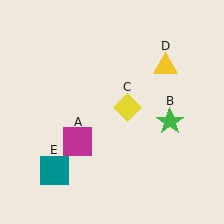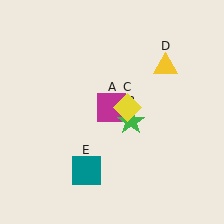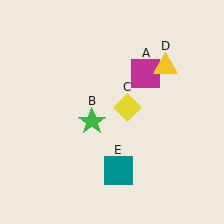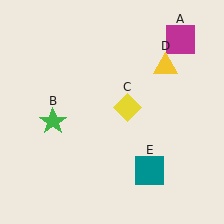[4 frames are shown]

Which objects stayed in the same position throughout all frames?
Yellow diamond (object C) and yellow triangle (object D) remained stationary.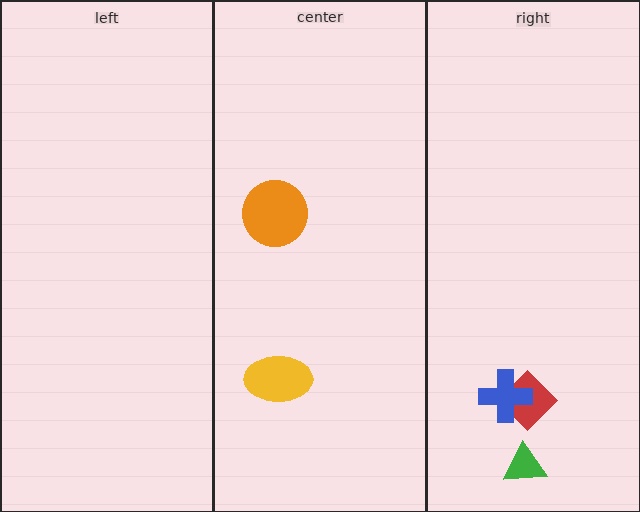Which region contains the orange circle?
The center region.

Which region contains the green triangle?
The right region.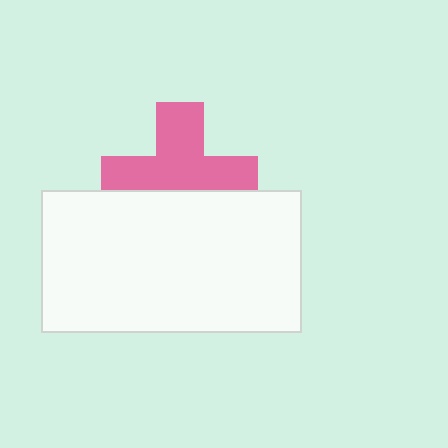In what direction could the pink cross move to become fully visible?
The pink cross could move up. That would shift it out from behind the white rectangle entirely.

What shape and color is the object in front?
The object in front is a white rectangle.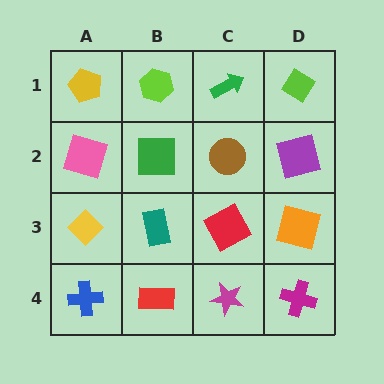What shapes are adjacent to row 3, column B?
A green square (row 2, column B), a red rectangle (row 4, column B), a yellow diamond (row 3, column A), a red square (row 3, column C).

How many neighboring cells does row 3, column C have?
4.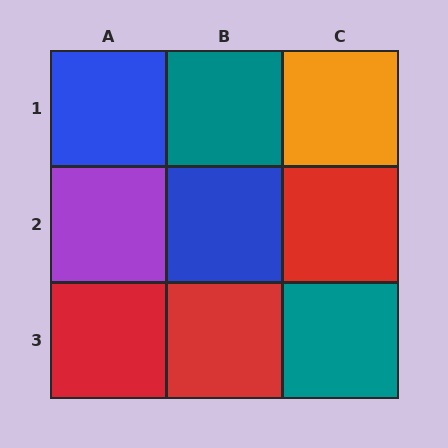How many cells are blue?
2 cells are blue.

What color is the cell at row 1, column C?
Orange.